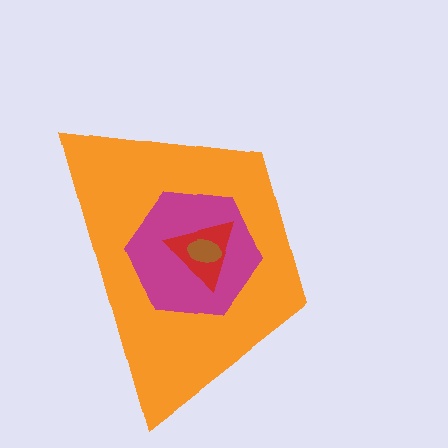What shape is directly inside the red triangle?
The brown ellipse.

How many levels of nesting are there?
4.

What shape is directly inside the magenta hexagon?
The red triangle.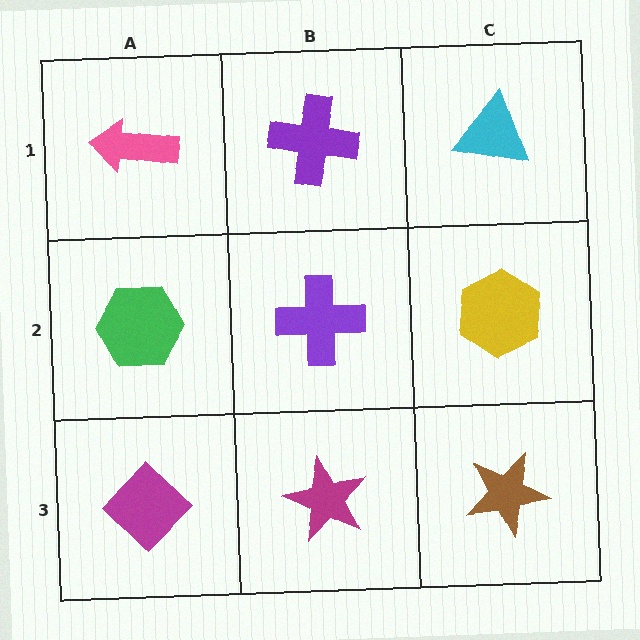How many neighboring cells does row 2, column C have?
3.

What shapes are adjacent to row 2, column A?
A pink arrow (row 1, column A), a magenta diamond (row 3, column A), a purple cross (row 2, column B).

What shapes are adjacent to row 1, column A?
A green hexagon (row 2, column A), a purple cross (row 1, column B).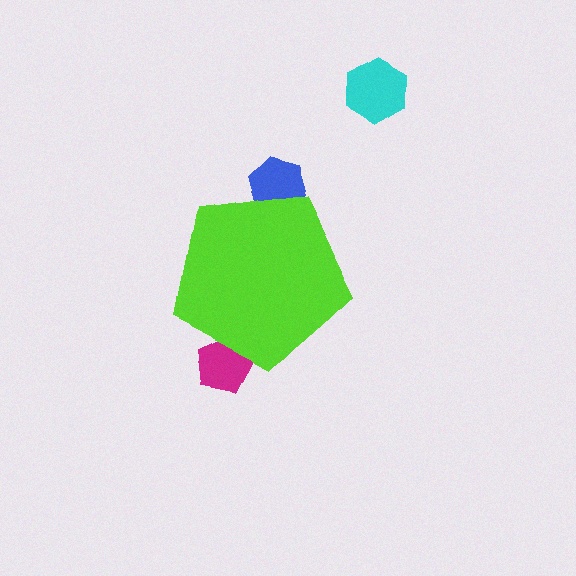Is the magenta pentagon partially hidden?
Yes, the magenta pentagon is partially hidden behind the lime pentagon.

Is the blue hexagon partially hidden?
Yes, the blue hexagon is partially hidden behind the lime pentagon.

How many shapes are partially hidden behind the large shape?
2 shapes are partially hidden.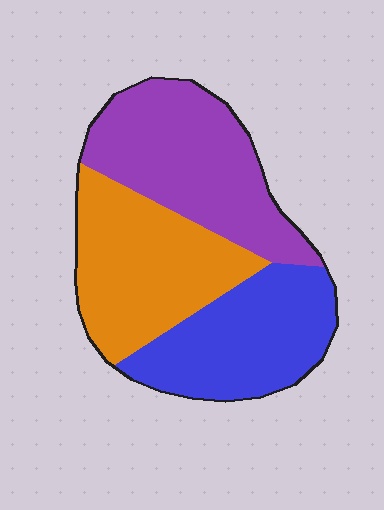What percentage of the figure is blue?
Blue covers around 30% of the figure.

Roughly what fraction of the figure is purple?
Purple takes up between a third and a half of the figure.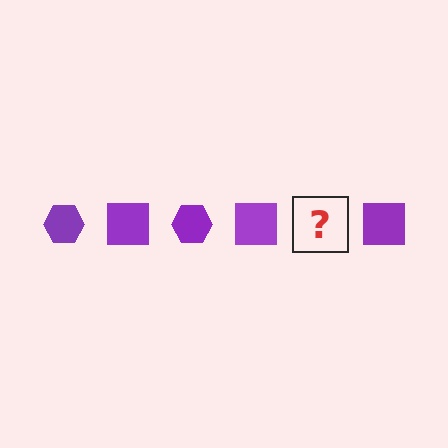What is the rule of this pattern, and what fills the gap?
The rule is that the pattern cycles through hexagon, square shapes in purple. The gap should be filled with a purple hexagon.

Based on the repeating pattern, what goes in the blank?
The blank should be a purple hexagon.